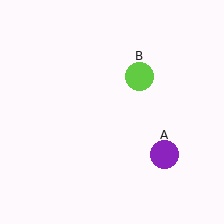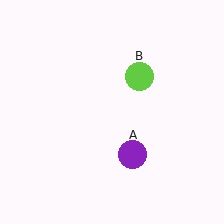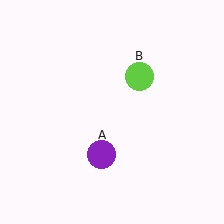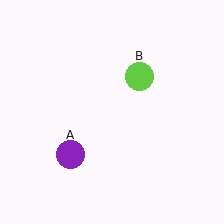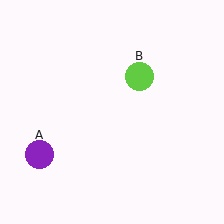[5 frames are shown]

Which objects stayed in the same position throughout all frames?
Lime circle (object B) remained stationary.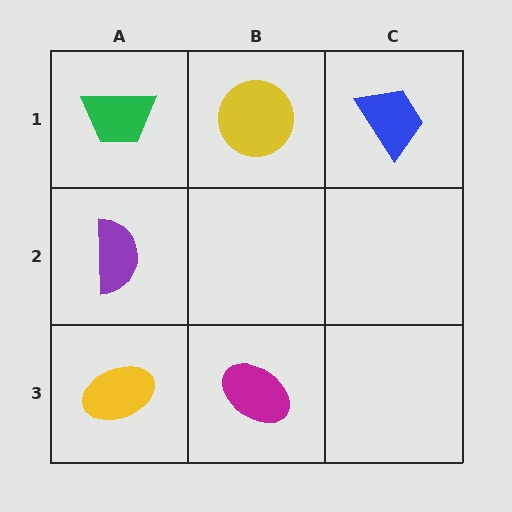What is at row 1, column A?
A green trapezoid.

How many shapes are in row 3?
2 shapes.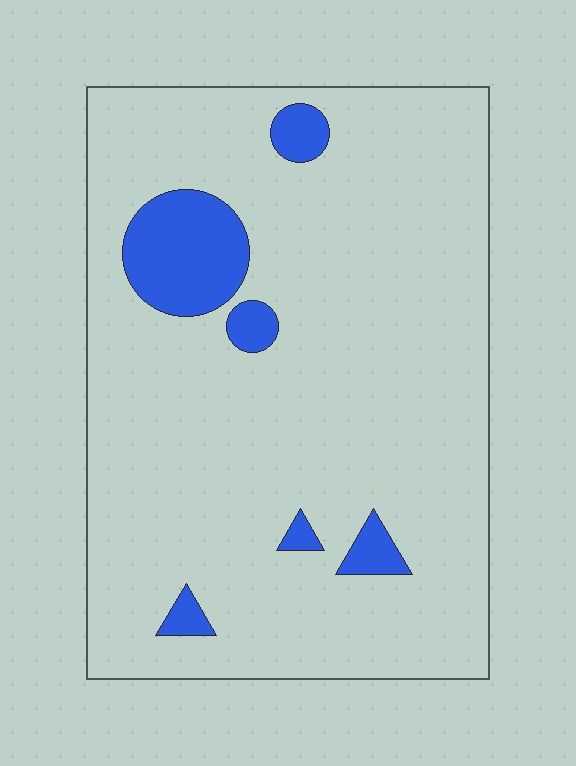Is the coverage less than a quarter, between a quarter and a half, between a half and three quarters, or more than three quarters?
Less than a quarter.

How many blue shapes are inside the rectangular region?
6.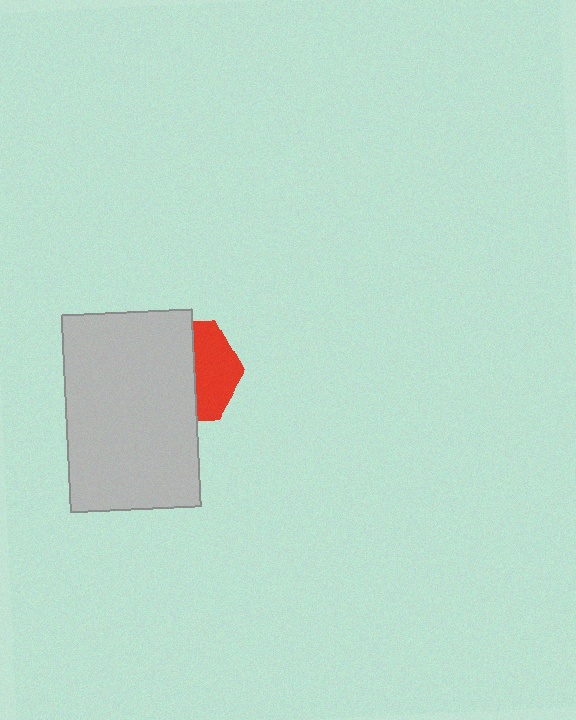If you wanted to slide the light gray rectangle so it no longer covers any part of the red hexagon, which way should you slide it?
Slide it left — that is the most direct way to separate the two shapes.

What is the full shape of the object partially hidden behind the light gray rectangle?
The partially hidden object is a red hexagon.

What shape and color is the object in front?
The object in front is a light gray rectangle.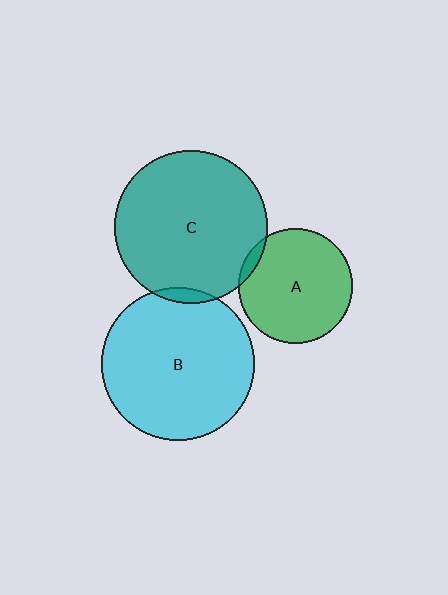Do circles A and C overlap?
Yes.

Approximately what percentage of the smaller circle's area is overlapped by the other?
Approximately 5%.